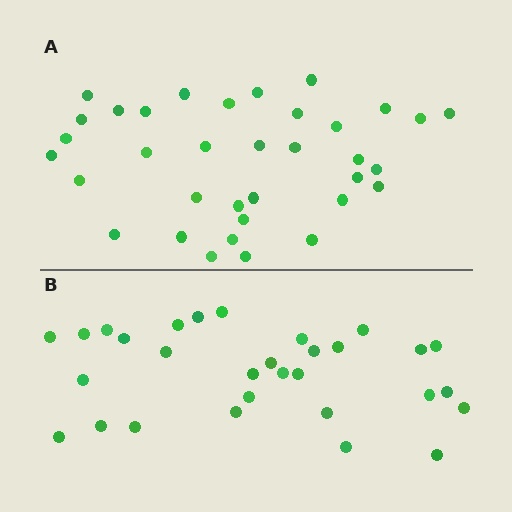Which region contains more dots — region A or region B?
Region A (the top region) has more dots.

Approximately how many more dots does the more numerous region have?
Region A has about 5 more dots than region B.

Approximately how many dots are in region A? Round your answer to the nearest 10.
About 40 dots. (The exact count is 35, which rounds to 40.)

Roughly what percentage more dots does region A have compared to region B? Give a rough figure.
About 15% more.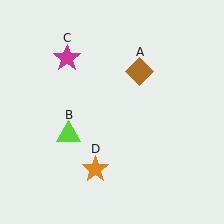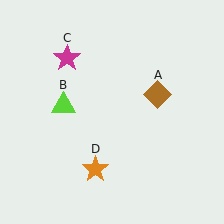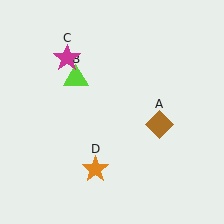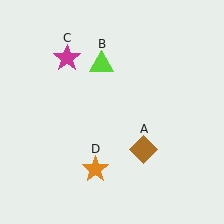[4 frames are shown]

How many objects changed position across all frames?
2 objects changed position: brown diamond (object A), lime triangle (object B).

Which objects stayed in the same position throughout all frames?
Magenta star (object C) and orange star (object D) remained stationary.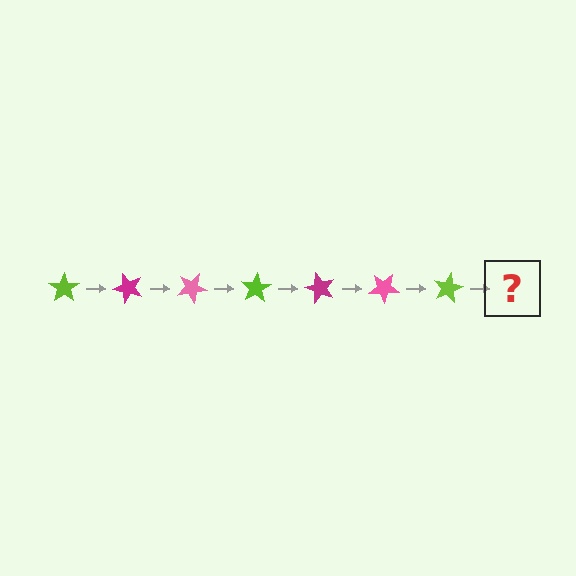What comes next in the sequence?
The next element should be a magenta star, rotated 350 degrees from the start.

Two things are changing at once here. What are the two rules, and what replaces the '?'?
The two rules are that it rotates 50 degrees each step and the color cycles through lime, magenta, and pink. The '?' should be a magenta star, rotated 350 degrees from the start.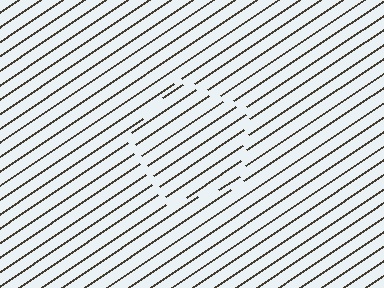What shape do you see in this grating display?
An illusory pentagon. The interior of the shape contains the same grating, shifted by half a period — the contour is defined by the phase discontinuity where line-ends from the inner and outer gratings abut.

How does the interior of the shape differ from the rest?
The interior of the shape contains the same grating, shifted by half a period — the contour is defined by the phase discontinuity where line-ends from the inner and outer gratings abut.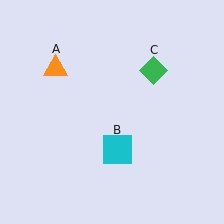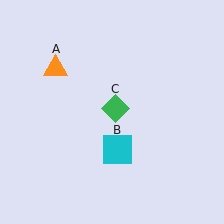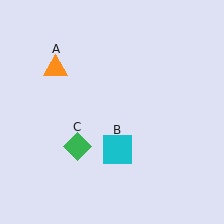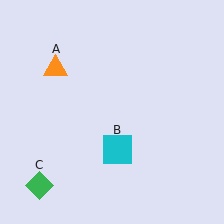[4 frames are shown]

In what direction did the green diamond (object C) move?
The green diamond (object C) moved down and to the left.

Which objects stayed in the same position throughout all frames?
Orange triangle (object A) and cyan square (object B) remained stationary.